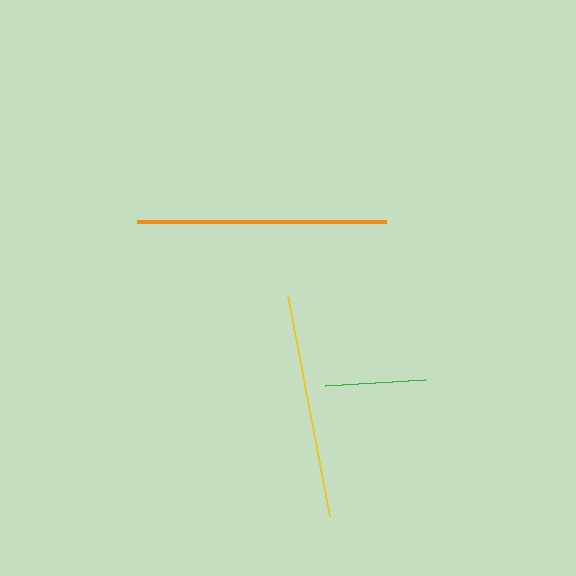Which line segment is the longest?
The orange line is the longest at approximately 249 pixels.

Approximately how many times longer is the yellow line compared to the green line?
The yellow line is approximately 2.2 times the length of the green line.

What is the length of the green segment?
The green segment is approximately 101 pixels long.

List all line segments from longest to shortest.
From longest to shortest: orange, yellow, green.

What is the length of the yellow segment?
The yellow segment is approximately 226 pixels long.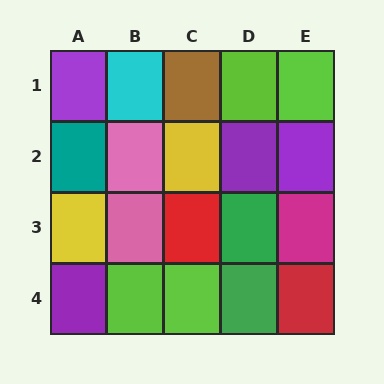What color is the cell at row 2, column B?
Pink.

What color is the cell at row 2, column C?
Yellow.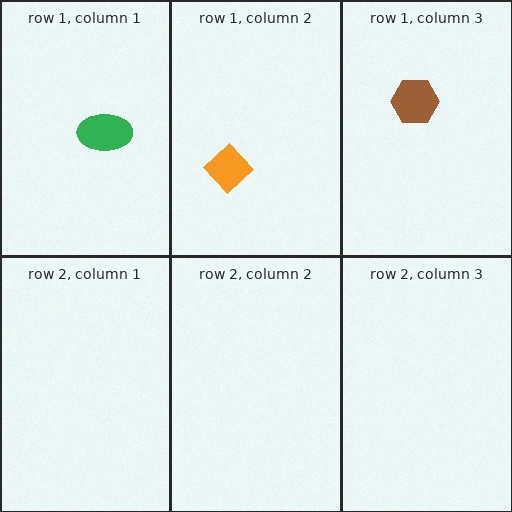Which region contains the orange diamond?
The row 1, column 2 region.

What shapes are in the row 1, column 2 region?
The orange diamond.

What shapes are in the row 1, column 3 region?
The brown hexagon.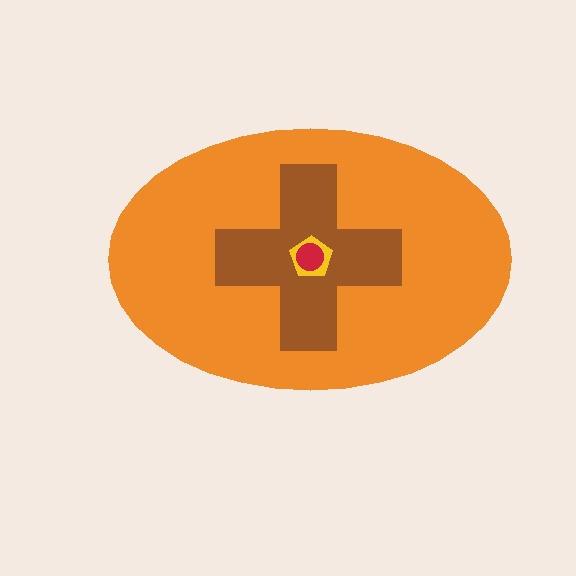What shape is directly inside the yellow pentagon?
The red circle.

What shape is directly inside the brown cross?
The yellow pentagon.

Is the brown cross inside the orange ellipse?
Yes.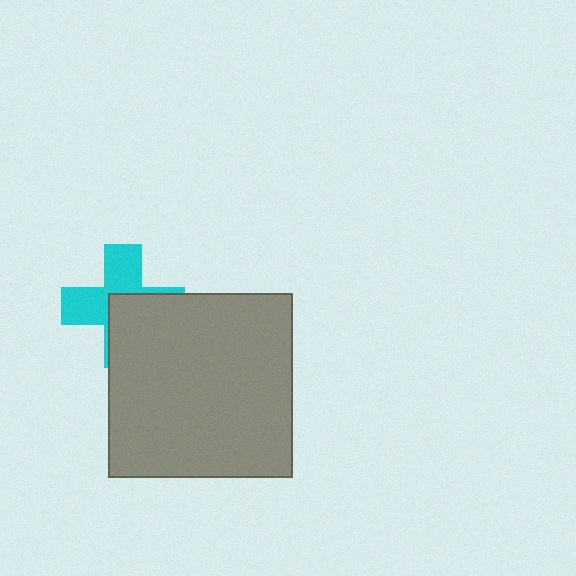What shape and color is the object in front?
The object in front is a gray square.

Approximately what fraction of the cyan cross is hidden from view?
Roughly 49% of the cyan cross is hidden behind the gray square.